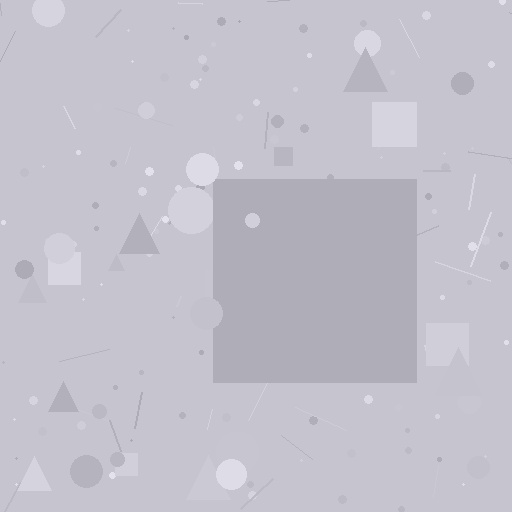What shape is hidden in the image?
A square is hidden in the image.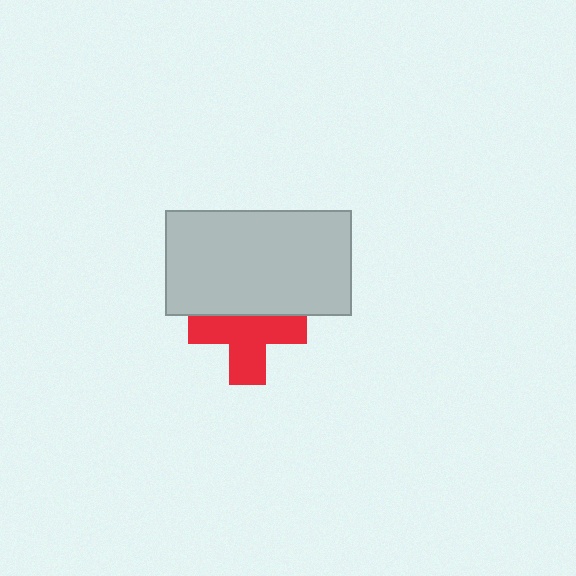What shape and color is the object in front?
The object in front is a light gray rectangle.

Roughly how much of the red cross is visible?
Most of it is visible (roughly 66%).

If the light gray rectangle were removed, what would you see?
You would see the complete red cross.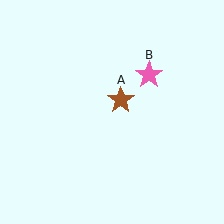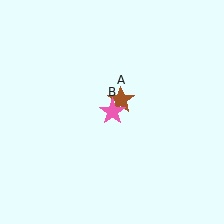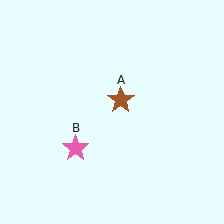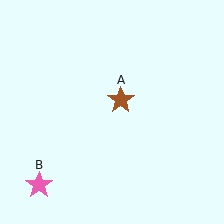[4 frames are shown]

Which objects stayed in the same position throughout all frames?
Brown star (object A) remained stationary.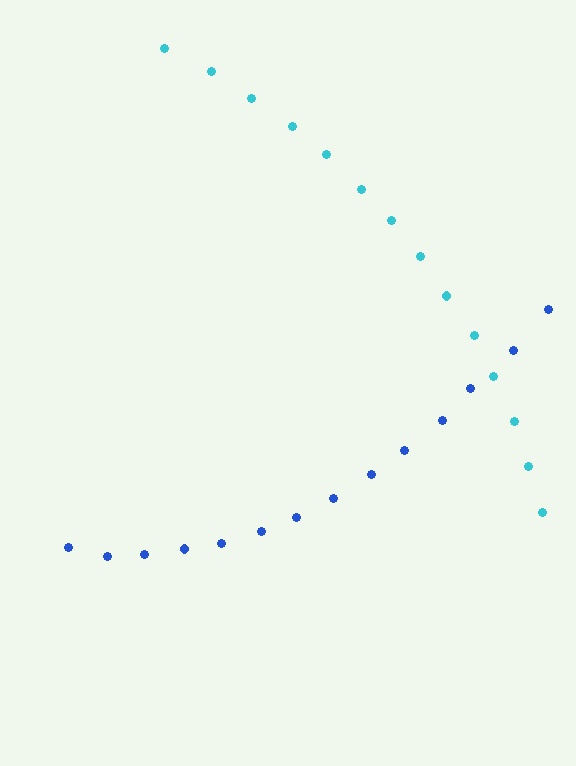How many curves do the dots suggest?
There are 2 distinct paths.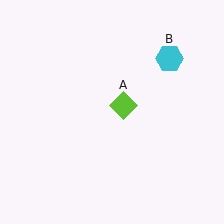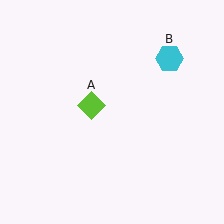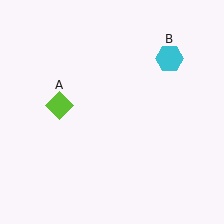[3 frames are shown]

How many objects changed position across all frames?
1 object changed position: lime diamond (object A).